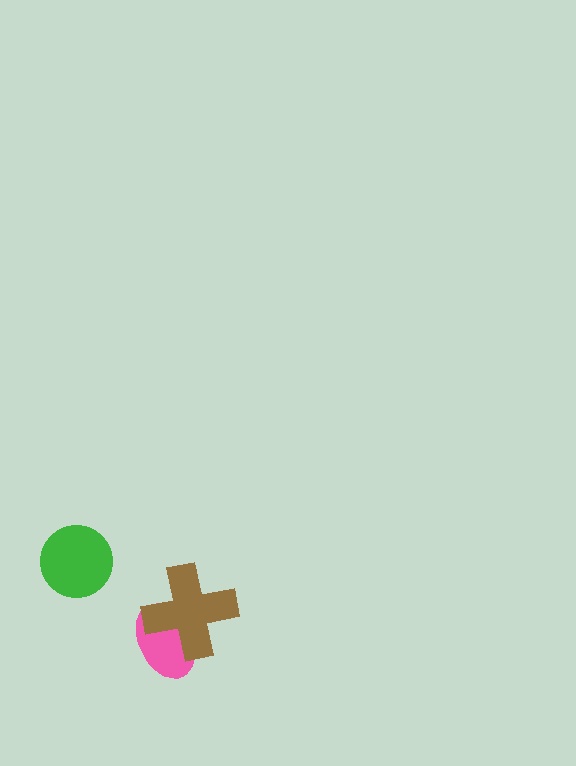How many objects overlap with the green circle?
0 objects overlap with the green circle.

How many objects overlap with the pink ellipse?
1 object overlaps with the pink ellipse.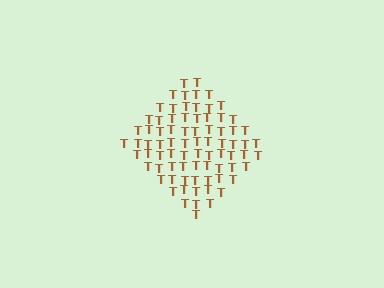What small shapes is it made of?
It is made of small letter T's.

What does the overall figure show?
The overall figure shows a diamond.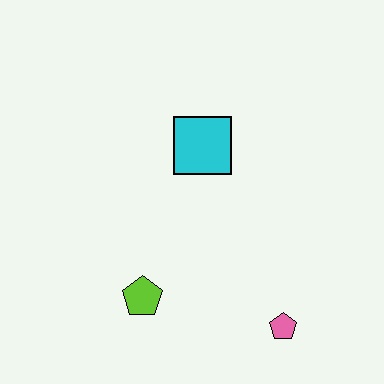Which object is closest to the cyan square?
The lime pentagon is closest to the cyan square.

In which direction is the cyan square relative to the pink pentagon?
The cyan square is above the pink pentagon.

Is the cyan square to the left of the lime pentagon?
No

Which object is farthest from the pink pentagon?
The cyan square is farthest from the pink pentagon.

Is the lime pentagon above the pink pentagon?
Yes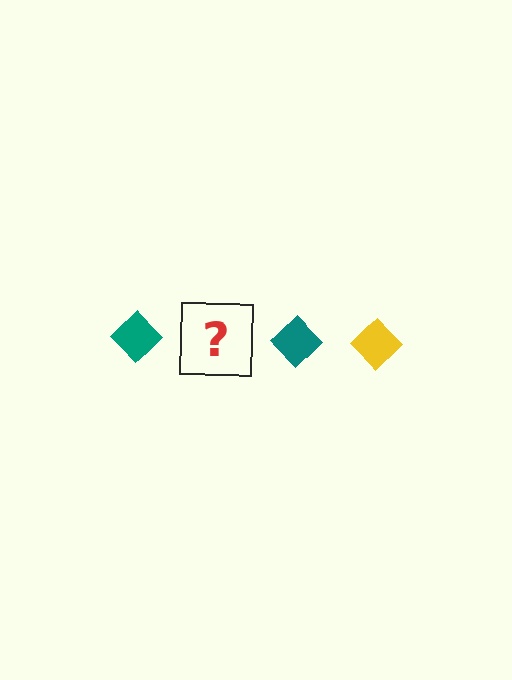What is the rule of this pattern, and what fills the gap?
The rule is that the pattern cycles through teal, yellow diamonds. The gap should be filled with a yellow diamond.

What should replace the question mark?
The question mark should be replaced with a yellow diamond.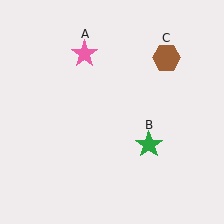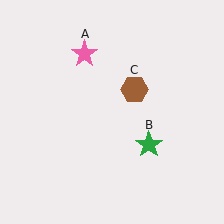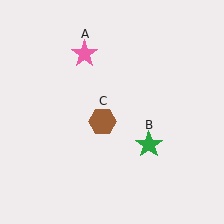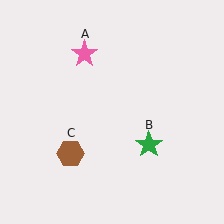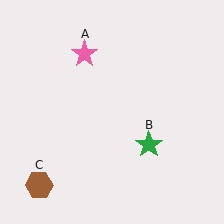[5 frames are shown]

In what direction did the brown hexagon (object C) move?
The brown hexagon (object C) moved down and to the left.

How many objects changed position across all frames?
1 object changed position: brown hexagon (object C).